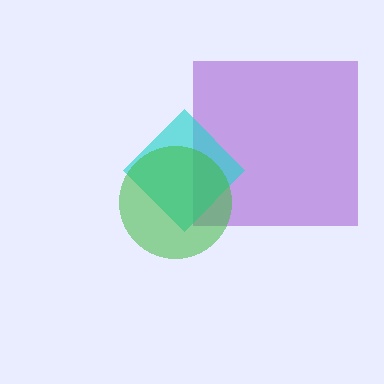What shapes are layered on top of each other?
The layered shapes are: a purple square, a cyan diamond, a green circle.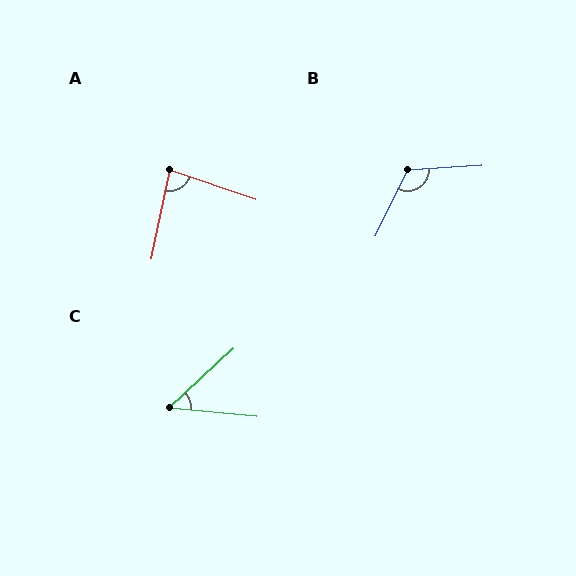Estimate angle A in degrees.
Approximately 82 degrees.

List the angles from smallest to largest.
C (49°), A (82°), B (120°).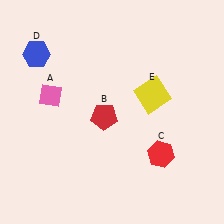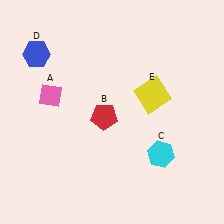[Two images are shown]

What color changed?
The hexagon (C) changed from red in Image 1 to cyan in Image 2.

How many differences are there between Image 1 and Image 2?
There is 1 difference between the two images.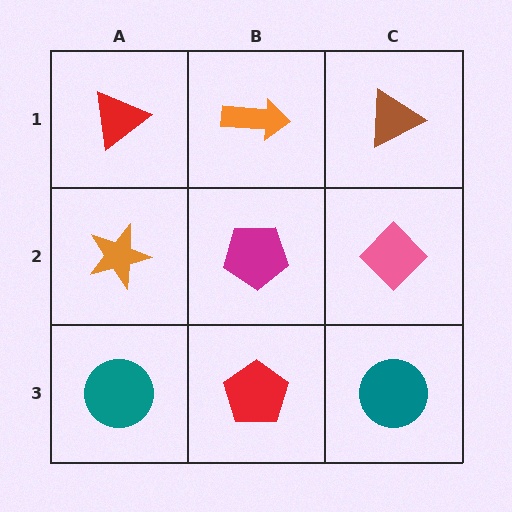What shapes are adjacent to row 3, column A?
An orange star (row 2, column A), a red pentagon (row 3, column B).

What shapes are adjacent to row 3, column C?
A pink diamond (row 2, column C), a red pentagon (row 3, column B).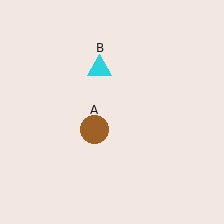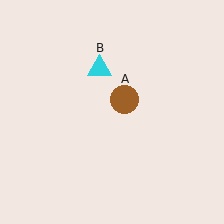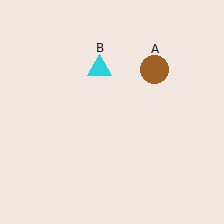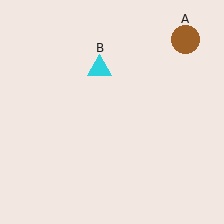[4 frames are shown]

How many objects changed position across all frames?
1 object changed position: brown circle (object A).